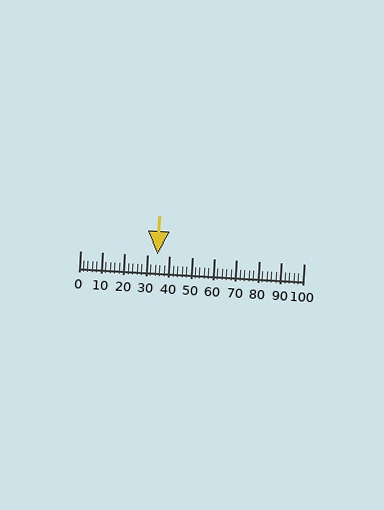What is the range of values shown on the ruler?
The ruler shows values from 0 to 100.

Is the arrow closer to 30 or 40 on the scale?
The arrow is closer to 30.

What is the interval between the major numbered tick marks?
The major tick marks are spaced 10 units apart.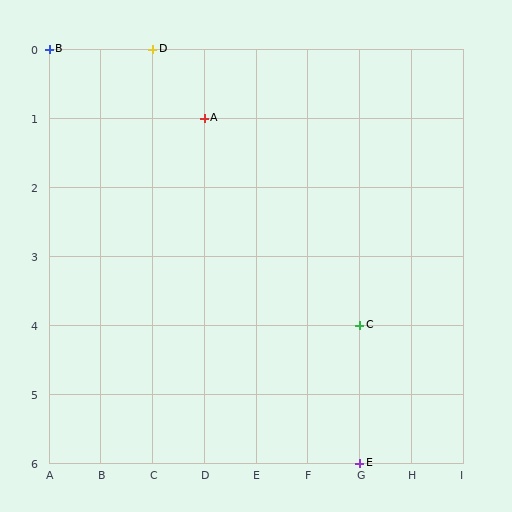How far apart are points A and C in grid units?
Points A and C are 3 columns and 3 rows apart (about 4.2 grid units diagonally).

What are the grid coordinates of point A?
Point A is at grid coordinates (D, 1).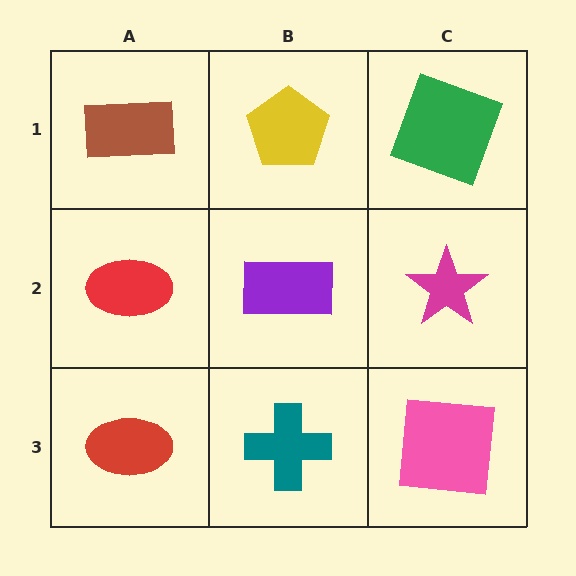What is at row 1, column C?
A green square.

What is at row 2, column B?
A purple rectangle.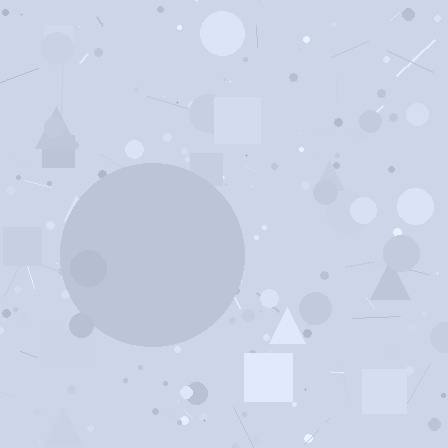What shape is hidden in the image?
A circle is hidden in the image.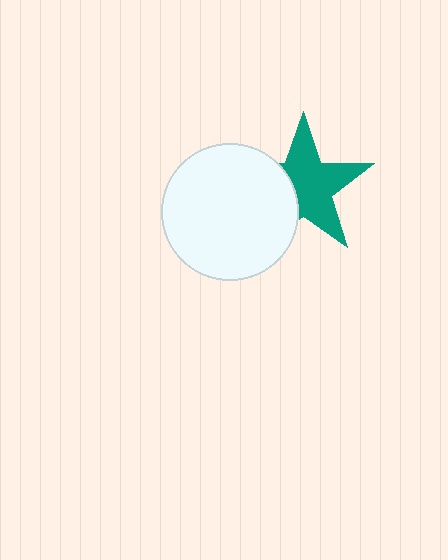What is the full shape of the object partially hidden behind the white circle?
The partially hidden object is a teal star.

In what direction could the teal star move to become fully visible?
The teal star could move right. That would shift it out from behind the white circle entirely.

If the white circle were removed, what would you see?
You would see the complete teal star.